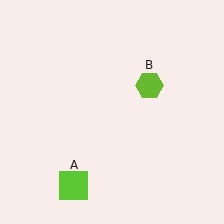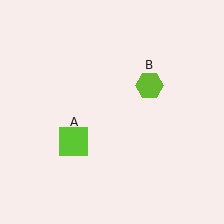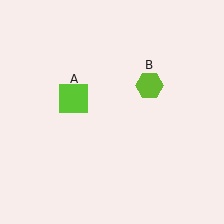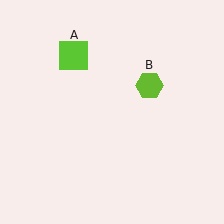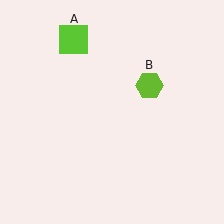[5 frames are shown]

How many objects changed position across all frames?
1 object changed position: lime square (object A).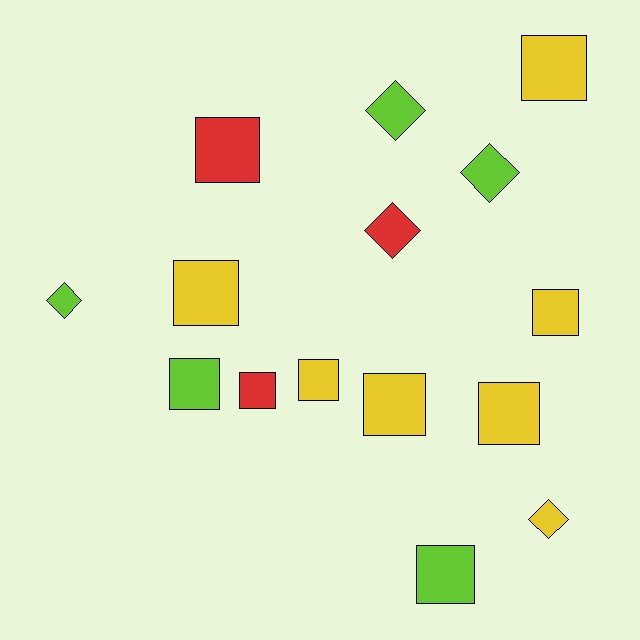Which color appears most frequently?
Yellow, with 7 objects.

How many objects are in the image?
There are 15 objects.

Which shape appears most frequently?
Square, with 10 objects.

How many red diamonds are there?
There is 1 red diamond.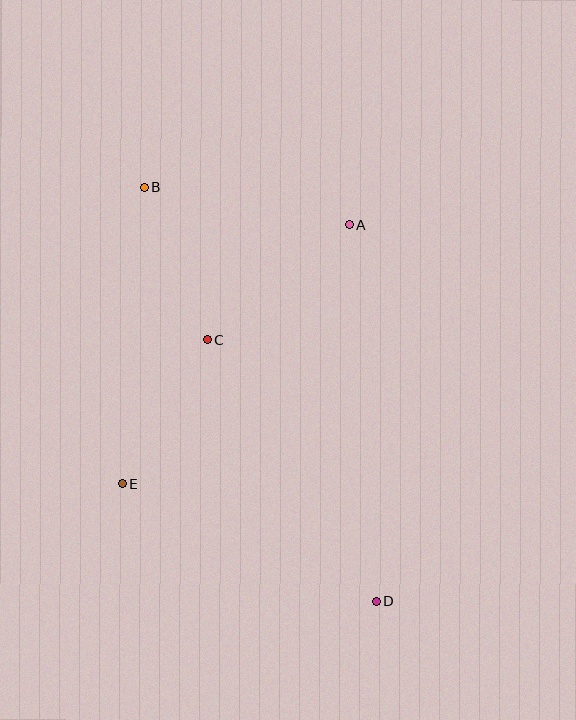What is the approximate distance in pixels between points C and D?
The distance between C and D is approximately 312 pixels.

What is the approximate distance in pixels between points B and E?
The distance between B and E is approximately 297 pixels.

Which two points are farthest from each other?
Points B and D are farthest from each other.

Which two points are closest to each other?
Points B and C are closest to each other.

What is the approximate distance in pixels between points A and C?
The distance between A and C is approximately 182 pixels.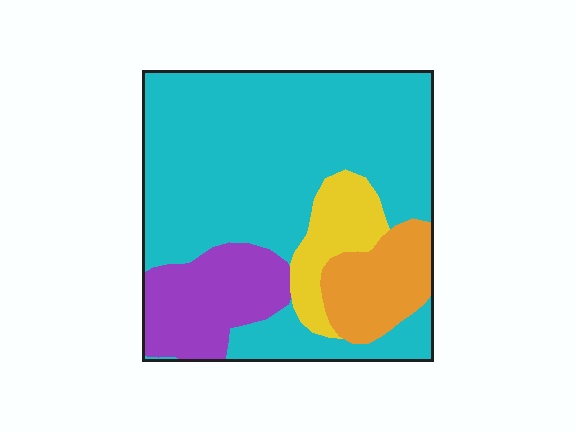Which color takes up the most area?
Cyan, at roughly 65%.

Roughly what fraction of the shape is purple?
Purple takes up about one sixth (1/6) of the shape.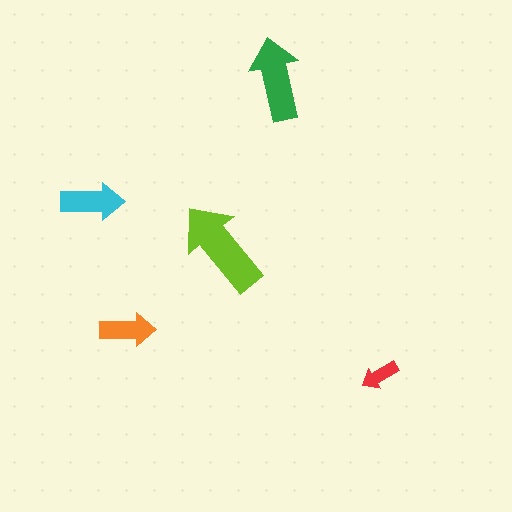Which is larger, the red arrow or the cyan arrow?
The cyan one.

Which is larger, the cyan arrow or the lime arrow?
The lime one.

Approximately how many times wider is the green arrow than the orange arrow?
About 1.5 times wider.